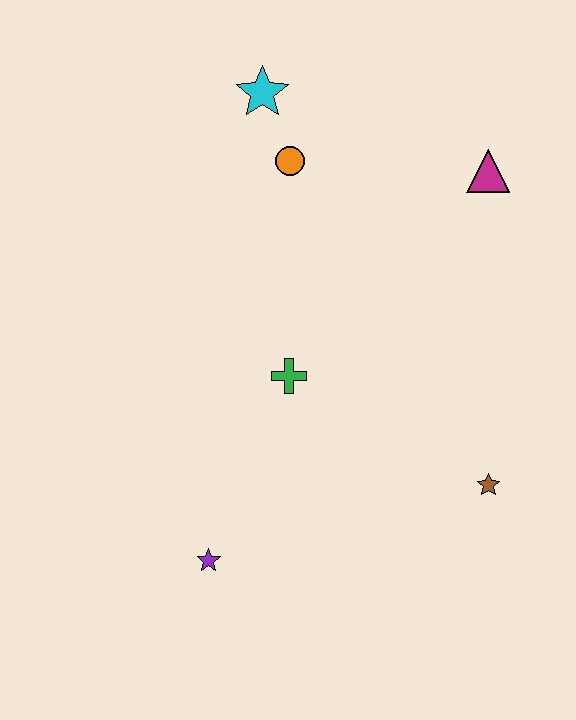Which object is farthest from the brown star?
The cyan star is farthest from the brown star.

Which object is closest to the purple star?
The green cross is closest to the purple star.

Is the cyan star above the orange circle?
Yes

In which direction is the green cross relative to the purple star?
The green cross is above the purple star.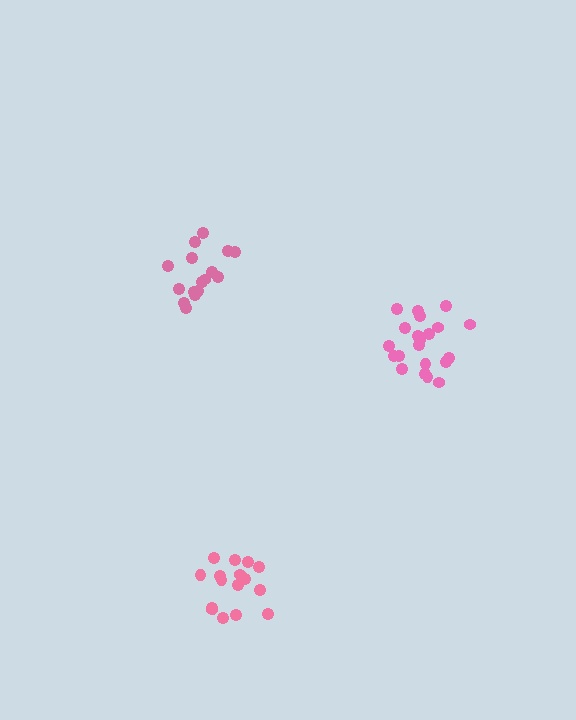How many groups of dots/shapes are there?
There are 3 groups.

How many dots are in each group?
Group 1: 16 dots, Group 2: 21 dots, Group 3: 17 dots (54 total).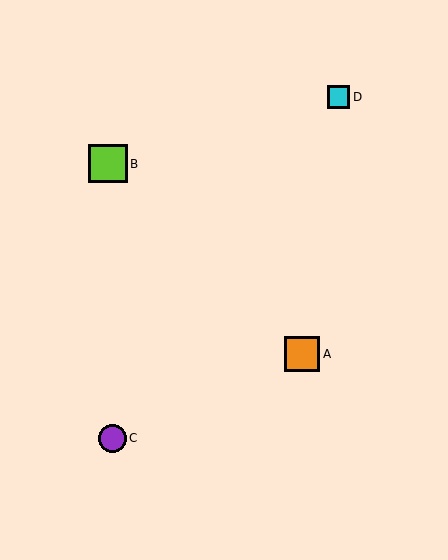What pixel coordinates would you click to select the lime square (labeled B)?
Click at (108, 164) to select the lime square B.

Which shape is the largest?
The lime square (labeled B) is the largest.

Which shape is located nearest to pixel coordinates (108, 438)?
The purple circle (labeled C) at (112, 438) is nearest to that location.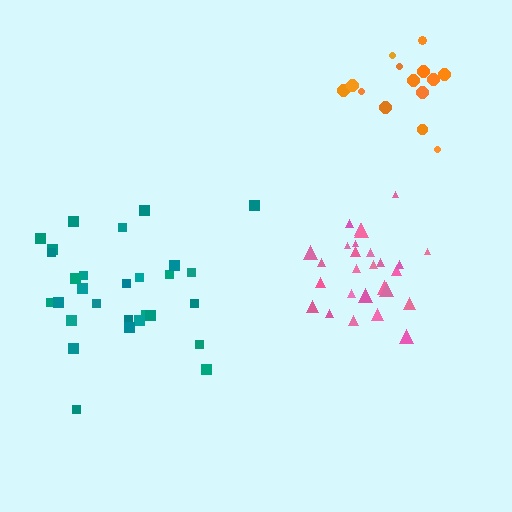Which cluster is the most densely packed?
Pink.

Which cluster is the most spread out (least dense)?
Orange.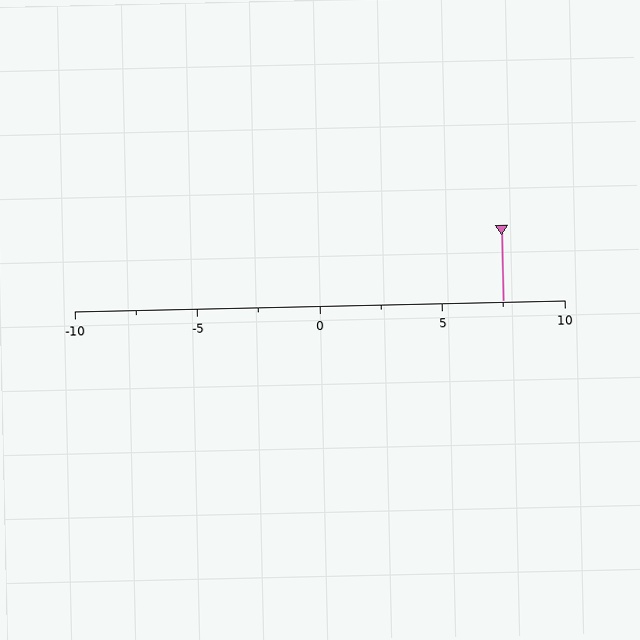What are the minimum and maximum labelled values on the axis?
The axis runs from -10 to 10.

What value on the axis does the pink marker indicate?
The marker indicates approximately 7.5.